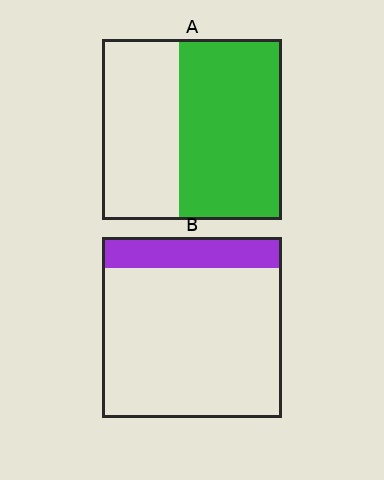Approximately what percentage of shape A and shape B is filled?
A is approximately 55% and B is approximately 15%.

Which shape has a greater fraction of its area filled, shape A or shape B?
Shape A.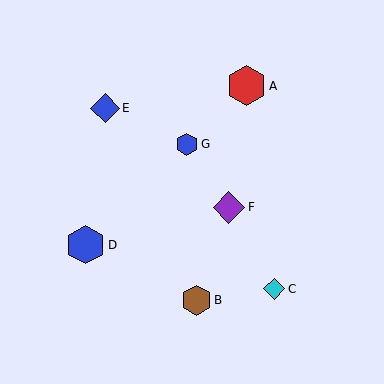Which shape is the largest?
The red hexagon (labeled A) is the largest.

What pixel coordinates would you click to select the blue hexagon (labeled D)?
Click at (86, 245) to select the blue hexagon D.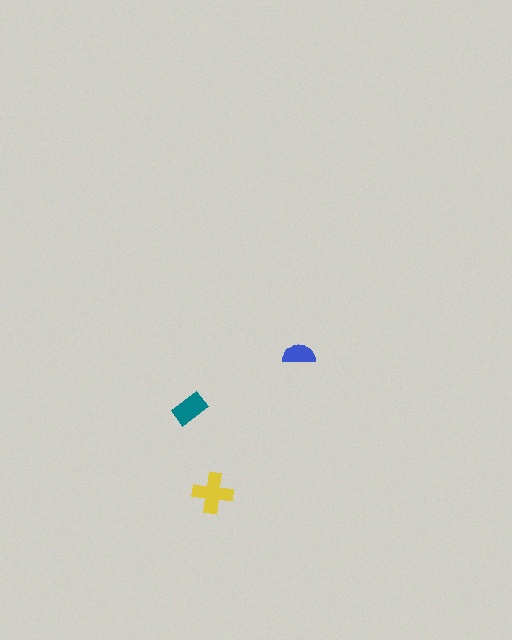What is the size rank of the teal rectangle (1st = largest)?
2nd.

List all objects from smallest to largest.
The blue semicircle, the teal rectangle, the yellow cross.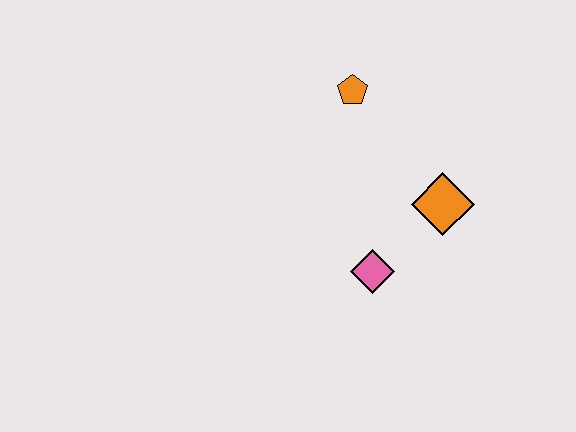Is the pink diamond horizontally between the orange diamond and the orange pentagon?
Yes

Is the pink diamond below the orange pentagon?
Yes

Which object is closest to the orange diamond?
The pink diamond is closest to the orange diamond.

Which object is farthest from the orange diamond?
The orange pentagon is farthest from the orange diamond.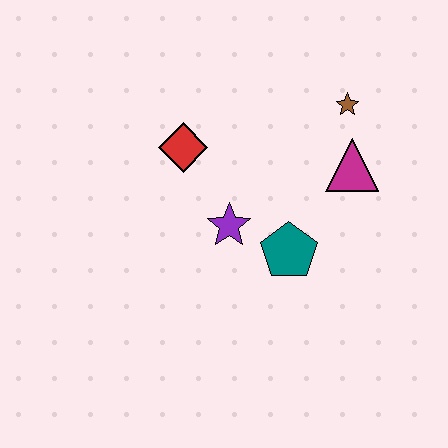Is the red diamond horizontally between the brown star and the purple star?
No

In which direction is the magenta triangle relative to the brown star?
The magenta triangle is below the brown star.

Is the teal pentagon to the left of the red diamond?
No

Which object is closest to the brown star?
The magenta triangle is closest to the brown star.